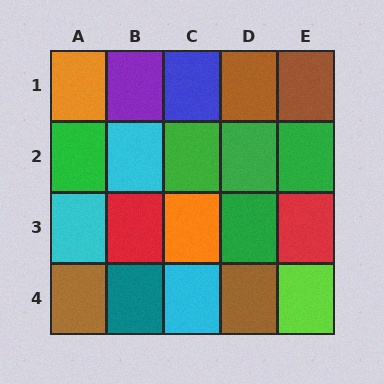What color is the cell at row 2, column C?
Green.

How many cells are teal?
1 cell is teal.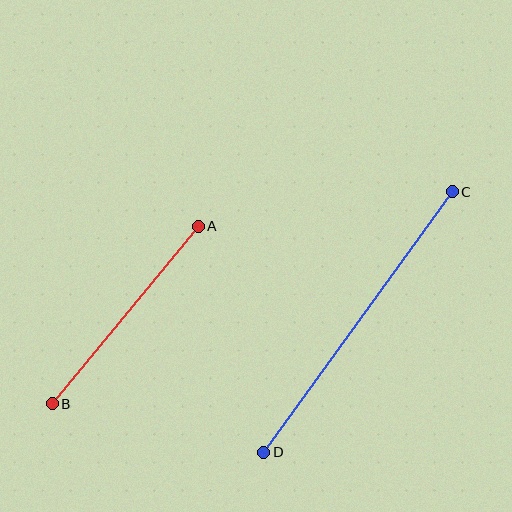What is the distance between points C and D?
The distance is approximately 322 pixels.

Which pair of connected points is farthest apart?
Points C and D are farthest apart.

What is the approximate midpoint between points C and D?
The midpoint is at approximately (358, 322) pixels.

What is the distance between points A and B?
The distance is approximately 230 pixels.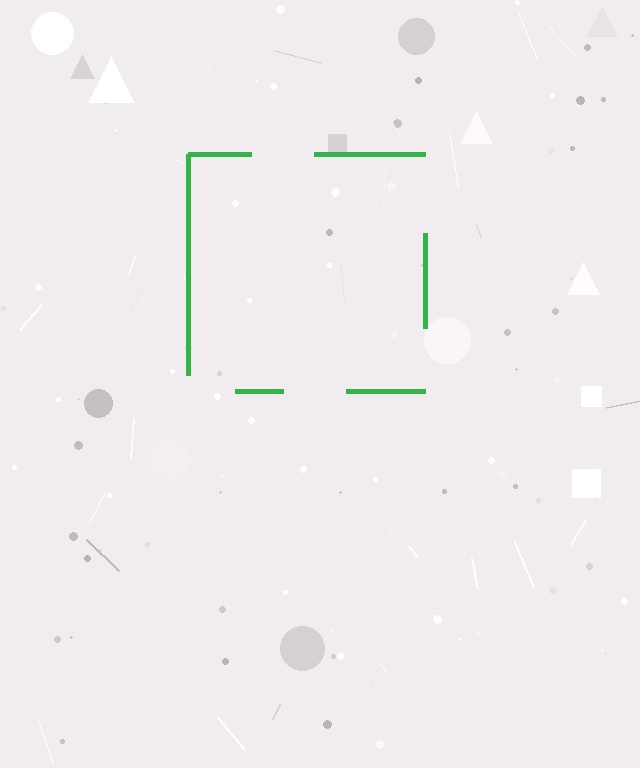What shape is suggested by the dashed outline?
The dashed outline suggests a square.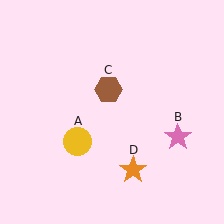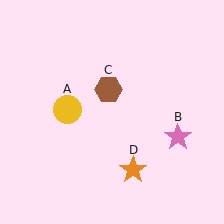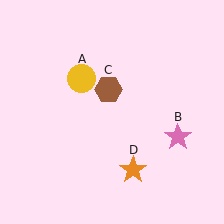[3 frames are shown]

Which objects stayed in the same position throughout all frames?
Pink star (object B) and brown hexagon (object C) and orange star (object D) remained stationary.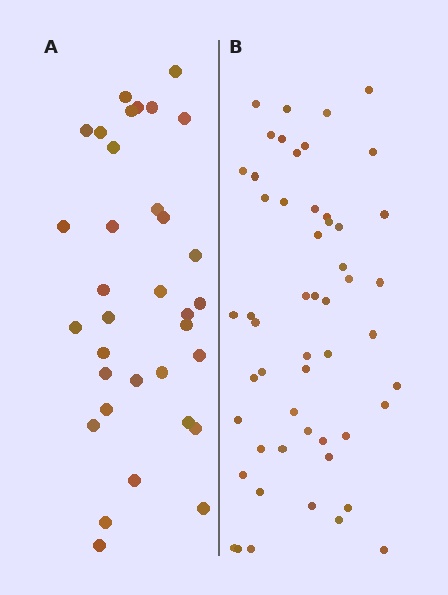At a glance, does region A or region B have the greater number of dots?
Region B (the right region) has more dots.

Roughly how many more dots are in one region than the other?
Region B has approximately 20 more dots than region A.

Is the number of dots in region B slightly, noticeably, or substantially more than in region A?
Region B has substantially more. The ratio is roughly 1.6 to 1.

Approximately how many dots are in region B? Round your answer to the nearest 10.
About 50 dots. (The exact count is 53, which rounds to 50.)